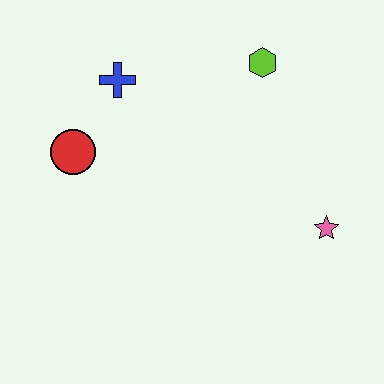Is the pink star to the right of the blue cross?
Yes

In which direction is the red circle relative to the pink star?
The red circle is to the left of the pink star.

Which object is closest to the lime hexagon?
The blue cross is closest to the lime hexagon.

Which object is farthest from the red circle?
The pink star is farthest from the red circle.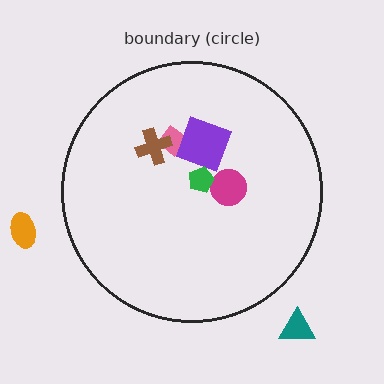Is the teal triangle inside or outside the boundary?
Outside.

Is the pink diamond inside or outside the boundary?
Inside.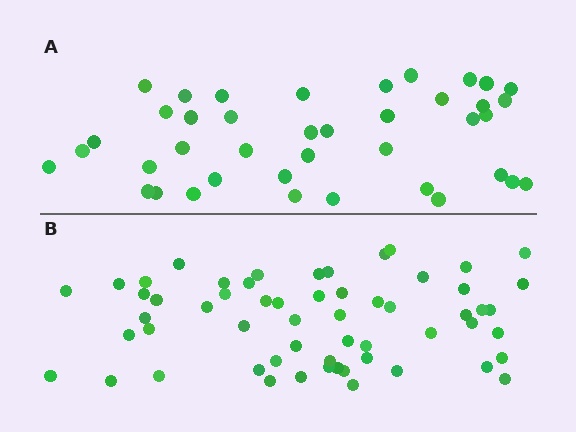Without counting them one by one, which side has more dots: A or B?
Region B (the bottom region) has more dots.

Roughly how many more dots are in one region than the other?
Region B has approximately 20 more dots than region A.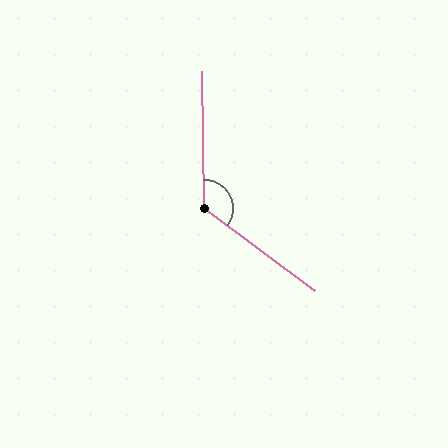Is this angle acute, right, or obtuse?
It is obtuse.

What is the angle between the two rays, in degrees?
Approximately 127 degrees.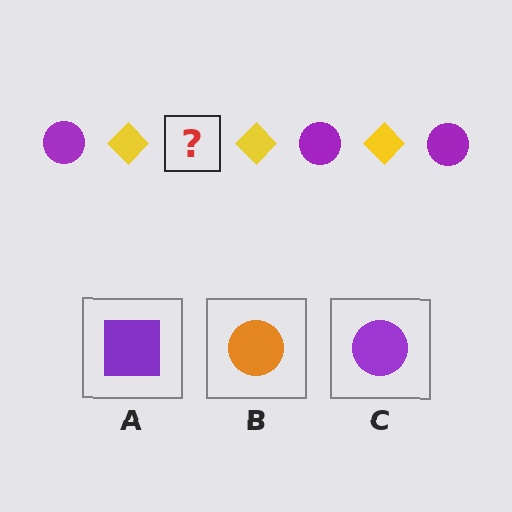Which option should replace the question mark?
Option C.